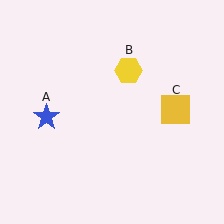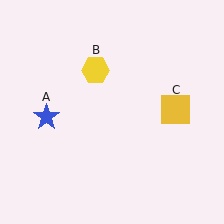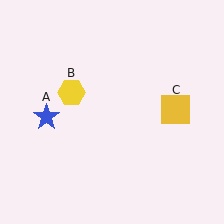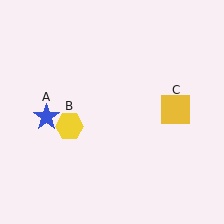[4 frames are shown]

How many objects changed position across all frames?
1 object changed position: yellow hexagon (object B).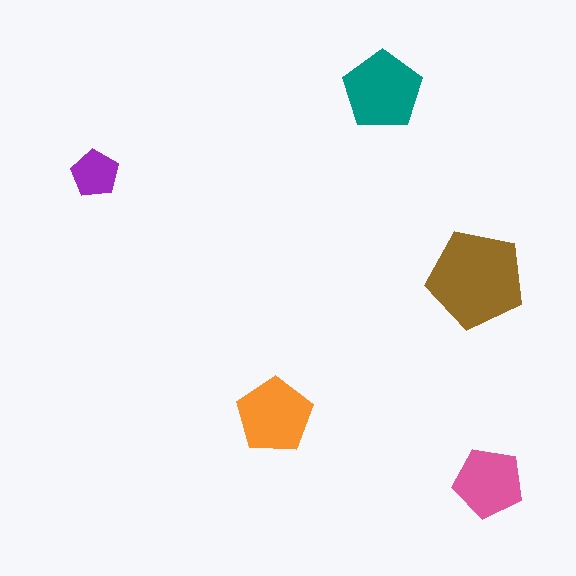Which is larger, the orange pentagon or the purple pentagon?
The orange one.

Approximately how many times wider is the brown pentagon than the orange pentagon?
About 1.5 times wider.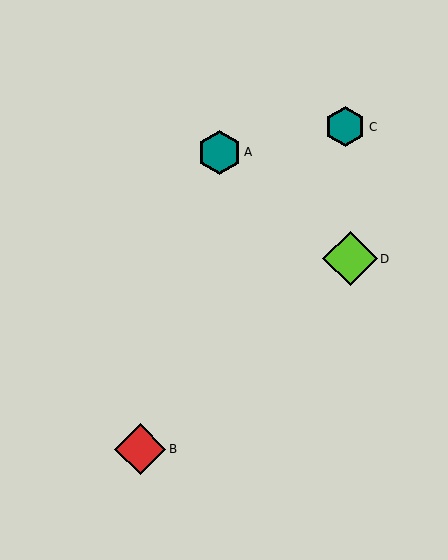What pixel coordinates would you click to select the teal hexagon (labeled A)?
Click at (219, 152) to select the teal hexagon A.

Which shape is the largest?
The lime diamond (labeled D) is the largest.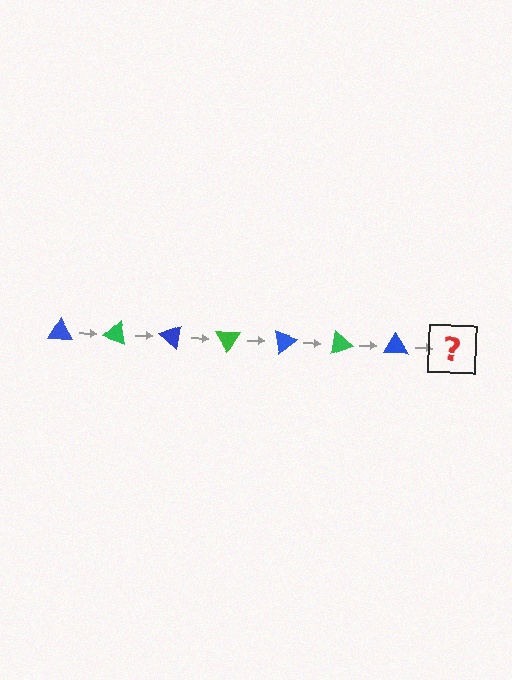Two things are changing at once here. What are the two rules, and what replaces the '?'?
The two rules are that it rotates 20 degrees each step and the color cycles through blue and green. The '?' should be a green triangle, rotated 140 degrees from the start.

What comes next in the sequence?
The next element should be a green triangle, rotated 140 degrees from the start.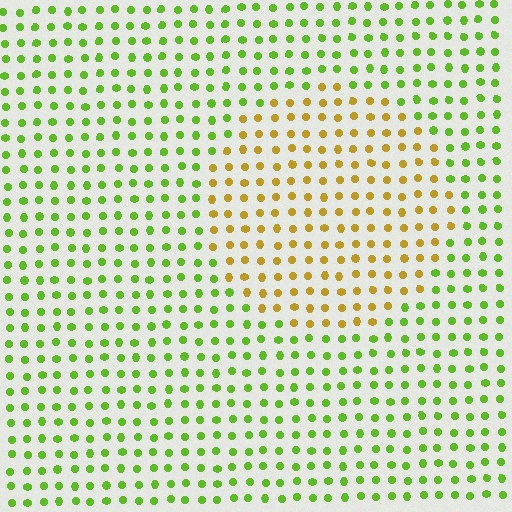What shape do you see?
I see a circle.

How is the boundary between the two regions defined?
The boundary is defined purely by a slight shift in hue (about 52 degrees). Spacing, size, and orientation are identical on both sides.